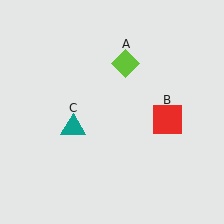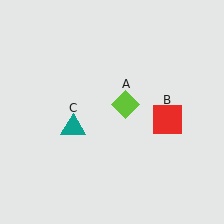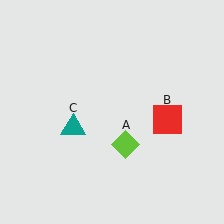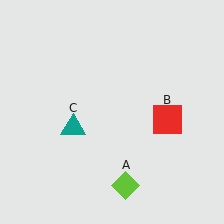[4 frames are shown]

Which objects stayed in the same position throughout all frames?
Red square (object B) and teal triangle (object C) remained stationary.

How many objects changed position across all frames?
1 object changed position: lime diamond (object A).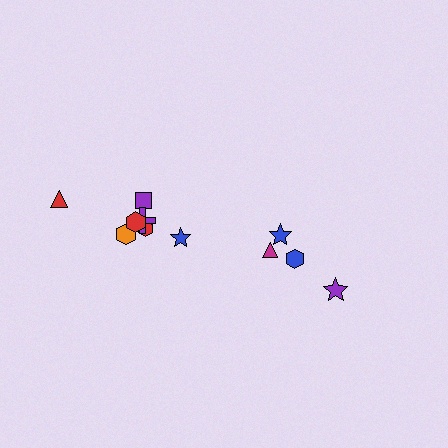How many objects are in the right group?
There are 4 objects.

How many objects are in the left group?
There are 7 objects.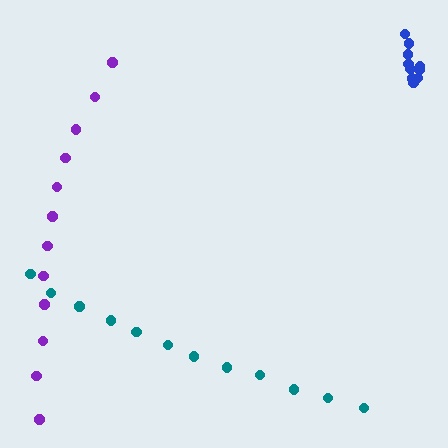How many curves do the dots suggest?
There are 3 distinct paths.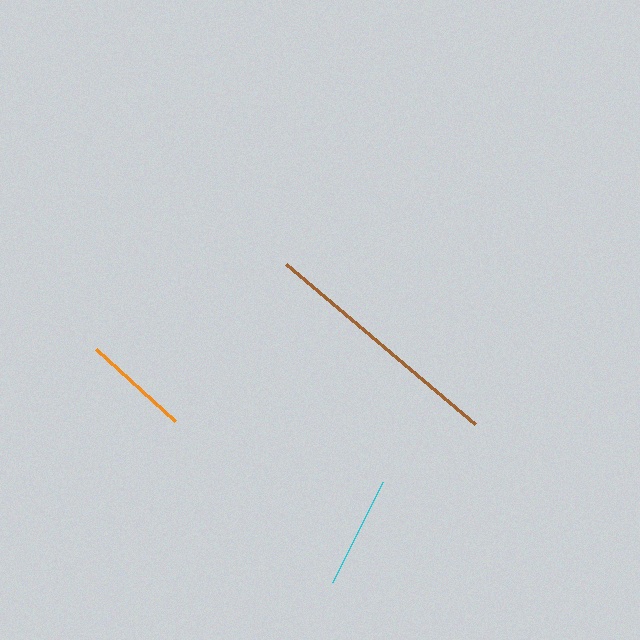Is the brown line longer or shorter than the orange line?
The brown line is longer than the orange line.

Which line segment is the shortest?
The orange line is the shortest at approximately 107 pixels.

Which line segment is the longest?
The brown line is the longest at approximately 248 pixels.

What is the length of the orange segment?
The orange segment is approximately 107 pixels long.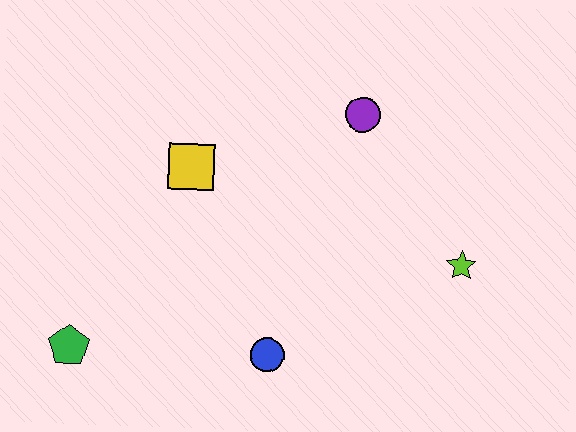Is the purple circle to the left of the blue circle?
No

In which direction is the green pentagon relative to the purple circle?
The green pentagon is to the left of the purple circle.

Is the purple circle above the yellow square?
Yes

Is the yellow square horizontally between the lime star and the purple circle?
No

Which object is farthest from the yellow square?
The lime star is farthest from the yellow square.